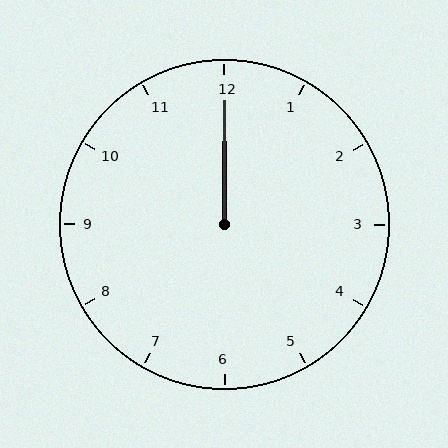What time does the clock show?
12:00.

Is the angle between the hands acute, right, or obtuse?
It is acute.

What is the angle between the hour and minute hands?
Approximately 0 degrees.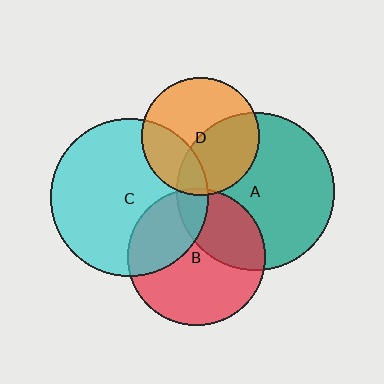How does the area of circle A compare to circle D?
Approximately 1.8 times.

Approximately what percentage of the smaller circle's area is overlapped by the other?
Approximately 45%.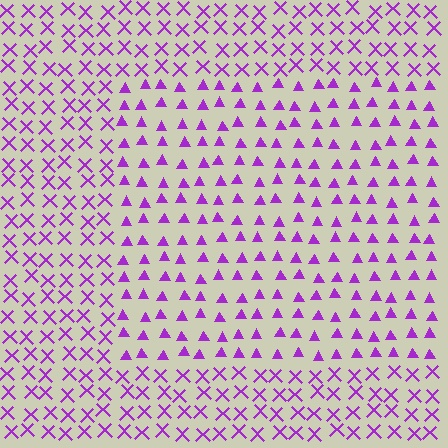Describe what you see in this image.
The image is filled with small purple elements arranged in a uniform grid. A rectangle-shaped region contains triangles, while the surrounding area contains X marks. The boundary is defined purely by the change in element shape.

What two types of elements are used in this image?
The image uses triangles inside the rectangle region and X marks outside it.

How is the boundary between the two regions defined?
The boundary is defined by a change in element shape: triangles inside vs. X marks outside. All elements share the same color and spacing.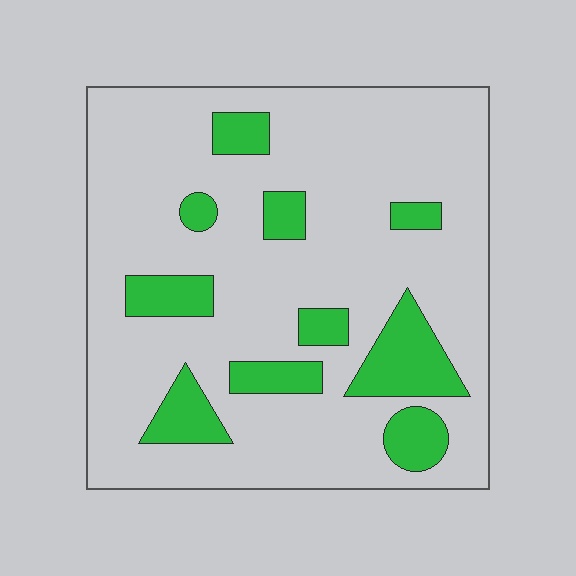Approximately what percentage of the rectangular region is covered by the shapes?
Approximately 20%.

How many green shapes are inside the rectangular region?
10.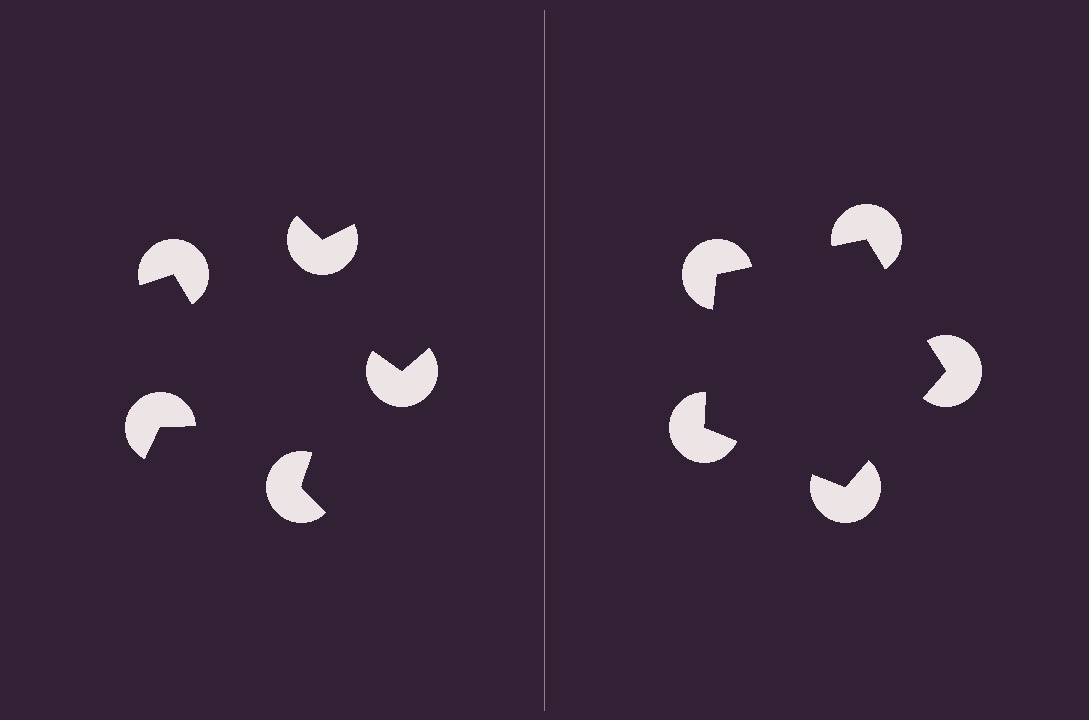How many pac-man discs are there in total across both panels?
10 — 5 on each side.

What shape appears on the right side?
An illusory pentagon.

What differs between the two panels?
The pac-man discs are positioned identically on both sides; only the wedge orientations differ. On the right they align to a pentagon; on the left they are misaligned.